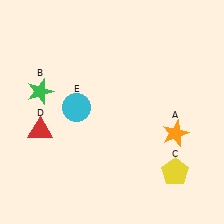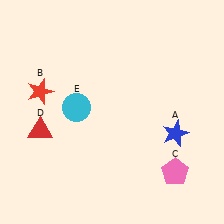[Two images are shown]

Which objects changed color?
A changed from orange to blue. B changed from green to red. C changed from yellow to pink.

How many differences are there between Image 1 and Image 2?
There are 3 differences between the two images.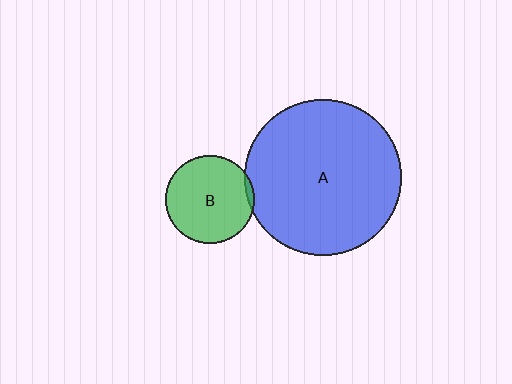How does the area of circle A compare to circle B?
Approximately 3.1 times.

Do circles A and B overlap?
Yes.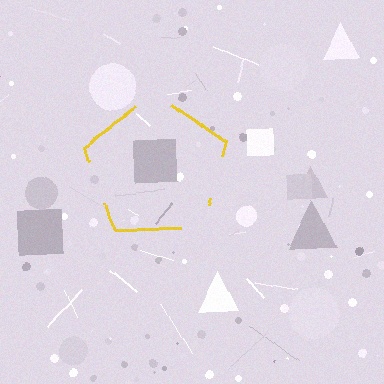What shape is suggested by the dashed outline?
The dashed outline suggests a pentagon.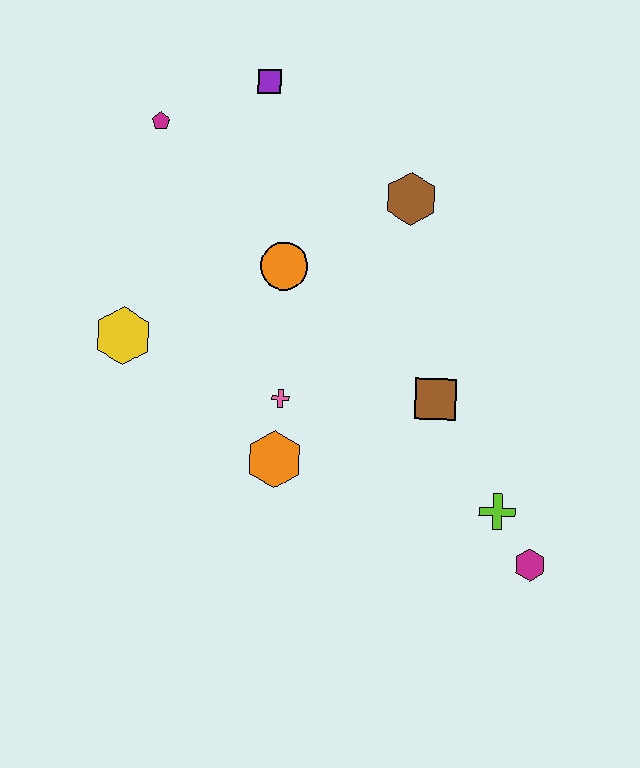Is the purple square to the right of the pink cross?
No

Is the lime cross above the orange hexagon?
No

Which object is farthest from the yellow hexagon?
The magenta hexagon is farthest from the yellow hexagon.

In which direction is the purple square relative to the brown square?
The purple square is above the brown square.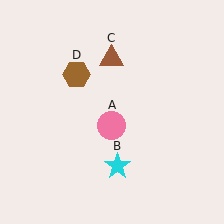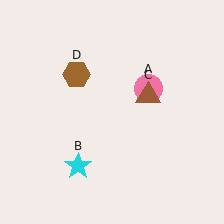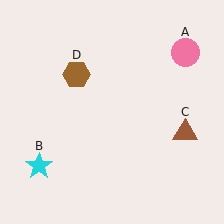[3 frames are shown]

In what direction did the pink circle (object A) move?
The pink circle (object A) moved up and to the right.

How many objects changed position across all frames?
3 objects changed position: pink circle (object A), cyan star (object B), brown triangle (object C).